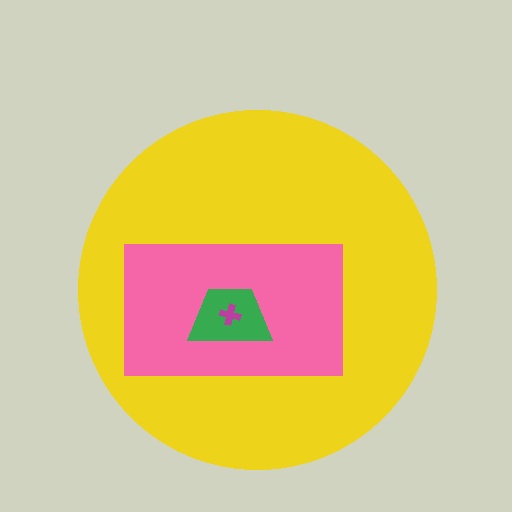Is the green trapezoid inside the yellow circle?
Yes.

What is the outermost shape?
The yellow circle.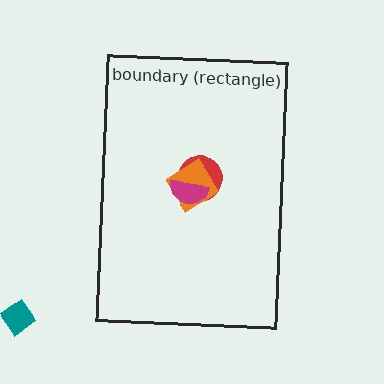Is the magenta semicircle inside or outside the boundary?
Inside.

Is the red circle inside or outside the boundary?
Inside.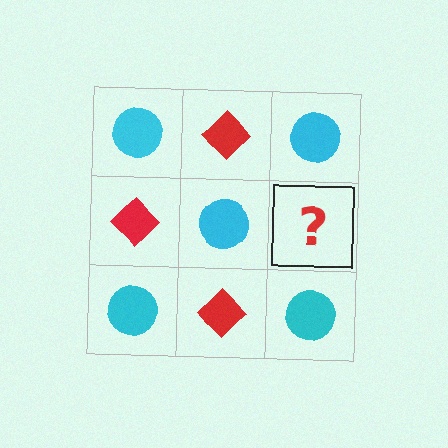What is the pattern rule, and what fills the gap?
The rule is that it alternates cyan circle and red diamond in a checkerboard pattern. The gap should be filled with a red diamond.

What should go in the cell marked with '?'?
The missing cell should contain a red diamond.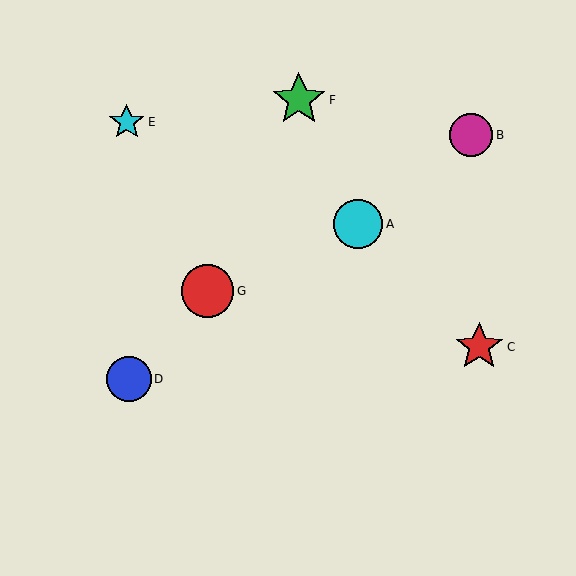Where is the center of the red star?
The center of the red star is at (479, 347).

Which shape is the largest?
The green star (labeled F) is the largest.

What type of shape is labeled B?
Shape B is a magenta circle.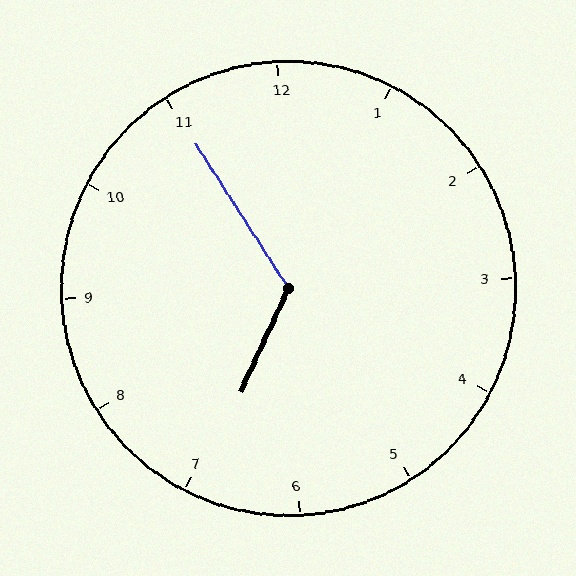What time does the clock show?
6:55.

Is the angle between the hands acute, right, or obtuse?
It is obtuse.